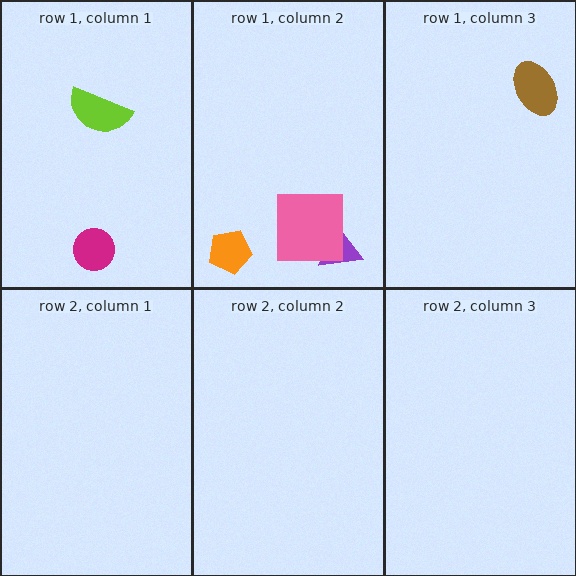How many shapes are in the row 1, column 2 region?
3.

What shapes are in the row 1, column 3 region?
The brown ellipse.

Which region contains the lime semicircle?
The row 1, column 1 region.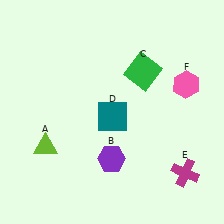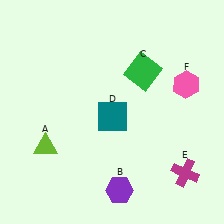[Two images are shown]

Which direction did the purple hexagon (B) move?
The purple hexagon (B) moved down.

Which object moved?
The purple hexagon (B) moved down.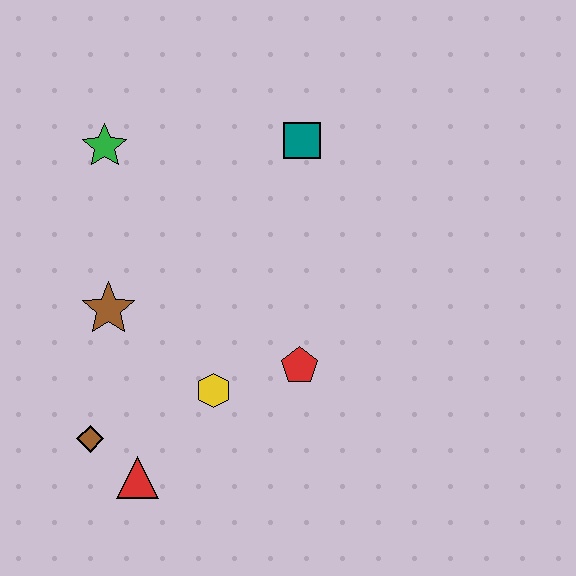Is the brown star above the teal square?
No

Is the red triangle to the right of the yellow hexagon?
No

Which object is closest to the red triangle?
The brown diamond is closest to the red triangle.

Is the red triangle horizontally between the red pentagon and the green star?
Yes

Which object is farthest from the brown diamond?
The teal square is farthest from the brown diamond.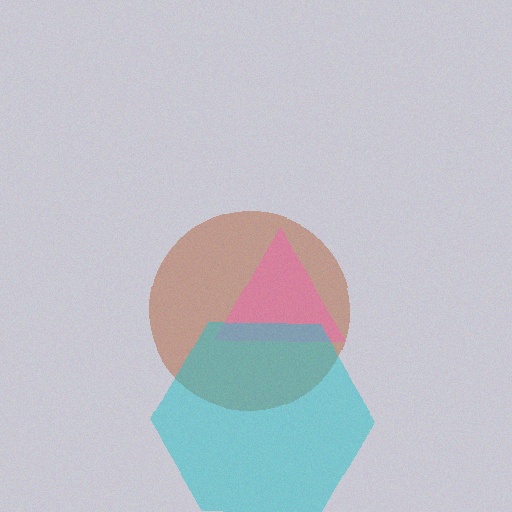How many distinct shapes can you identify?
There are 3 distinct shapes: a brown circle, a pink triangle, a cyan hexagon.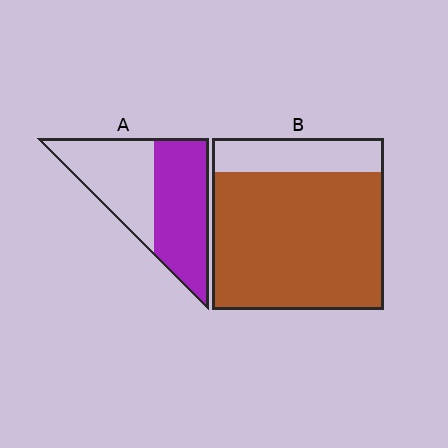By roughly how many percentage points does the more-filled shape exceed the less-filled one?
By roughly 25 percentage points (B over A).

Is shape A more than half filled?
Roughly half.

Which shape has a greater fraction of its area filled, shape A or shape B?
Shape B.